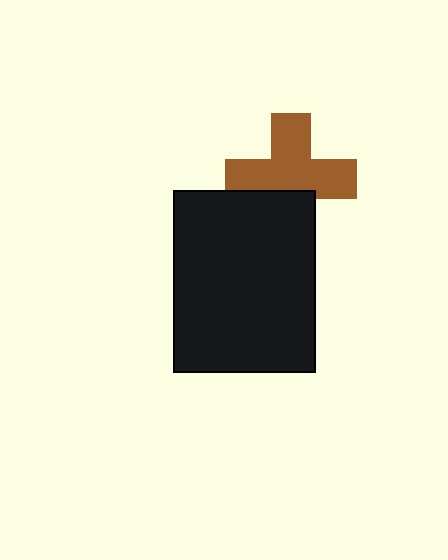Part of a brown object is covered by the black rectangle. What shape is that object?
It is a cross.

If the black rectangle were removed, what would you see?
You would see the complete brown cross.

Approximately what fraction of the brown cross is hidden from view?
Roughly 31% of the brown cross is hidden behind the black rectangle.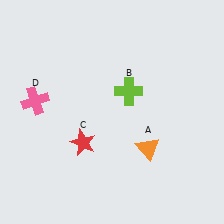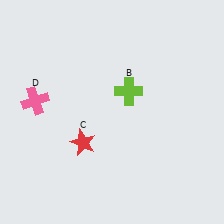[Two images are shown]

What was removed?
The orange triangle (A) was removed in Image 2.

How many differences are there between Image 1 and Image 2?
There is 1 difference between the two images.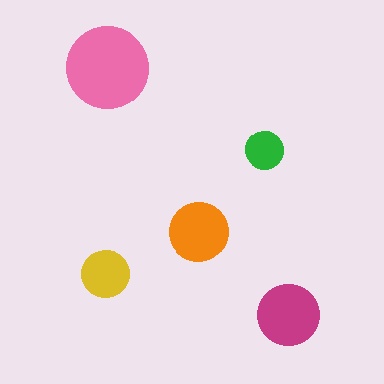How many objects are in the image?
There are 5 objects in the image.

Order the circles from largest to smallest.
the pink one, the magenta one, the orange one, the yellow one, the green one.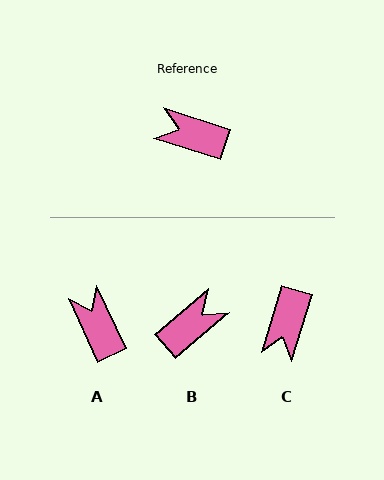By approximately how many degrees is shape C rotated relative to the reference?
Approximately 90 degrees counter-clockwise.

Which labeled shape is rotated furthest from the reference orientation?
B, about 122 degrees away.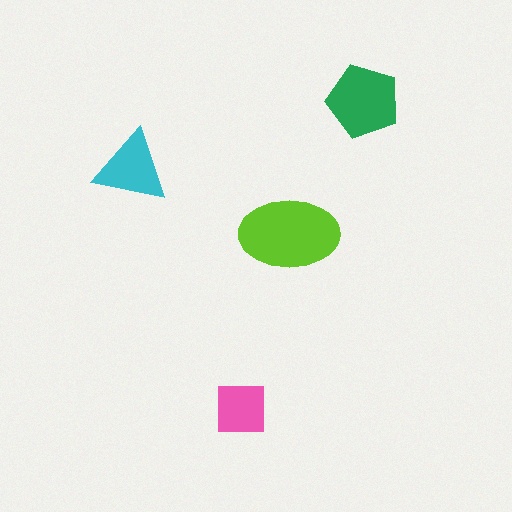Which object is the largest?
The lime ellipse.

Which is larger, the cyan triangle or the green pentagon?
The green pentagon.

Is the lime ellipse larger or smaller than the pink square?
Larger.